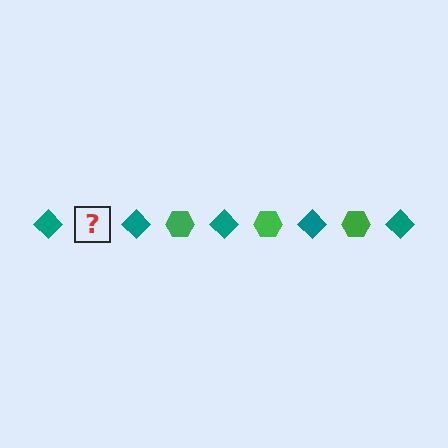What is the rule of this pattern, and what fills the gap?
The rule is that the pattern alternates between teal diamond and green hexagon. The gap should be filled with a green hexagon.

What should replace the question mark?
The question mark should be replaced with a green hexagon.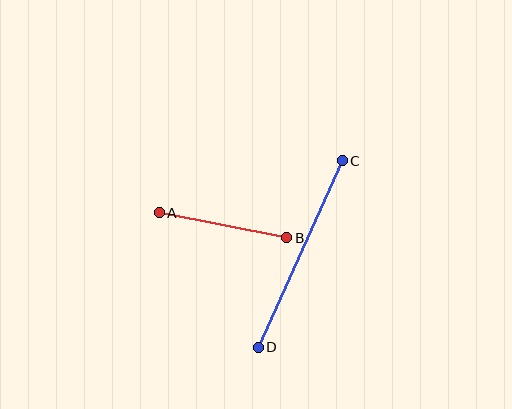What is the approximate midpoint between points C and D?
The midpoint is at approximately (300, 254) pixels.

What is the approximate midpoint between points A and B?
The midpoint is at approximately (223, 225) pixels.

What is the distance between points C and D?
The distance is approximately 205 pixels.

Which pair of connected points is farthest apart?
Points C and D are farthest apart.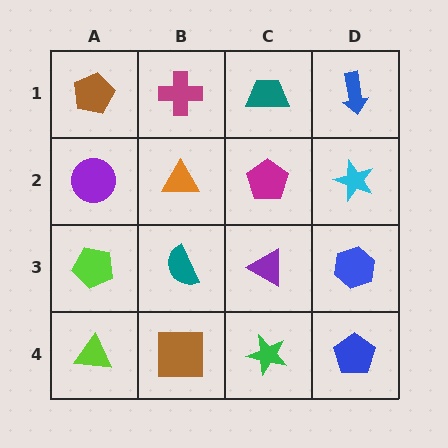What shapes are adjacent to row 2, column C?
A teal trapezoid (row 1, column C), a purple triangle (row 3, column C), an orange triangle (row 2, column B), a cyan star (row 2, column D).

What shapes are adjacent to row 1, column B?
An orange triangle (row 2, column B), a brown pentagon (row 1, column A), a teal trapezoid (row 1, column C).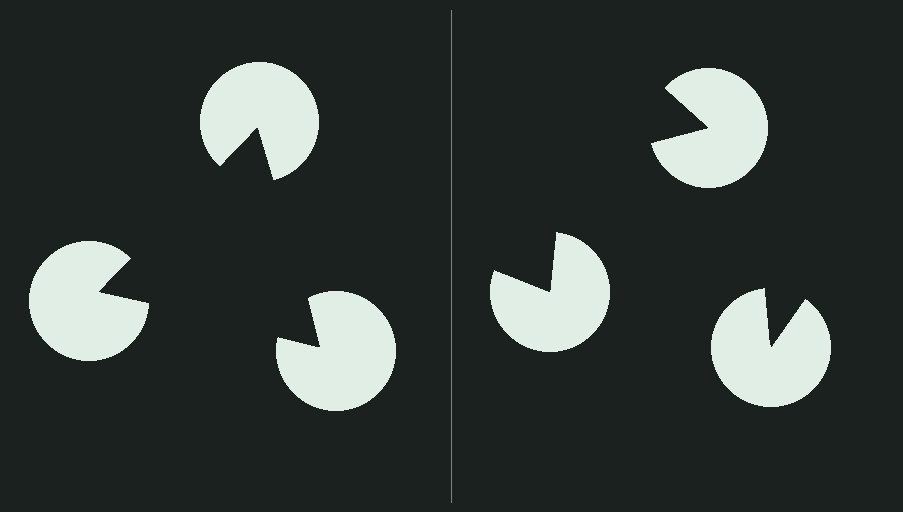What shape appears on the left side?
An illusory triangle.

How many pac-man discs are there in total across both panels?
6 — 3 on each side.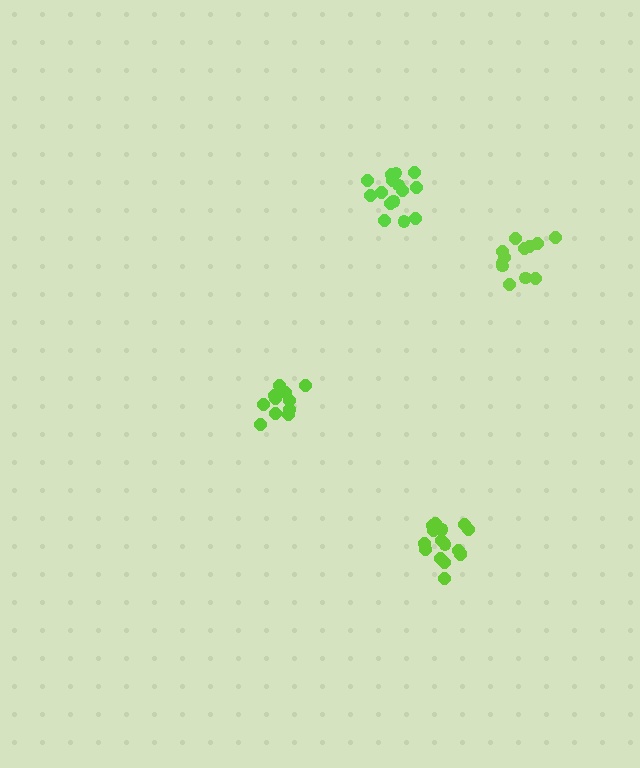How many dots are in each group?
Group 1: 12 dots, Group 2: 16 dots, Group 3: 16 dots, Group 4: 11 dots (55 total).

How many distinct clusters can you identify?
There are 4 distinct clusters.